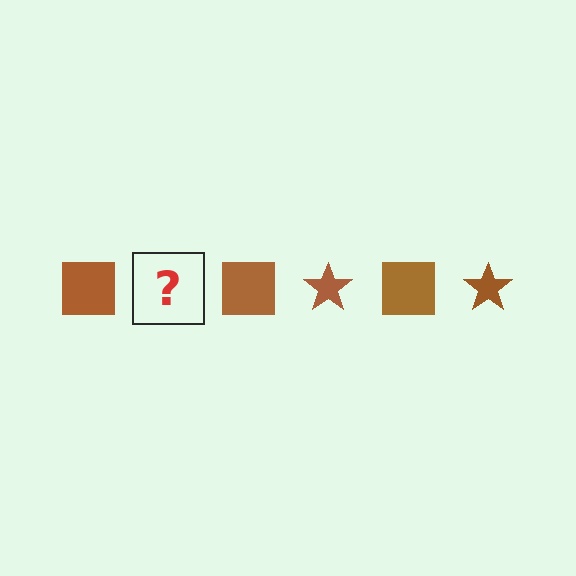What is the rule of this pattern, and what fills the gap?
The rule is that the pattern cycles through square, star shapes in brown. The gap should be filled with a brown star.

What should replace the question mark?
The question mark should be replaced with a brown star.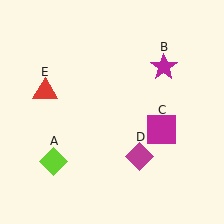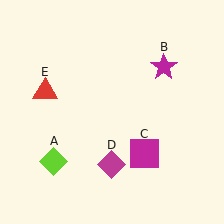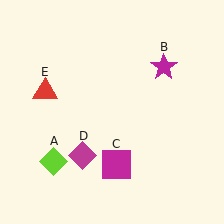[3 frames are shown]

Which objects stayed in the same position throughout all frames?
Lime diamond (object A) and magenta star (object B) and red triangle (object E) remained stationary.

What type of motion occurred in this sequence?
The magenta square (object C), magenta diamond (object D) rotated clockwise around the center of the scene.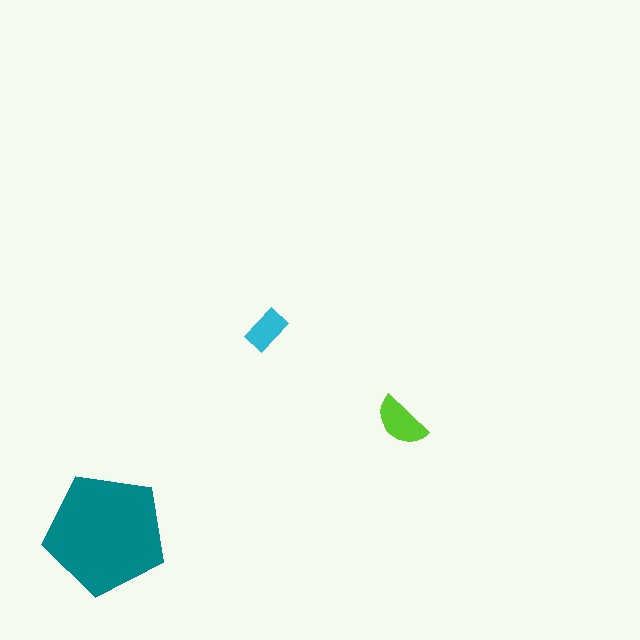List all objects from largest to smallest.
The teal pentagon, the lime semicircle, the cyan rectangle.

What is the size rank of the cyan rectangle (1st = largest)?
3rd.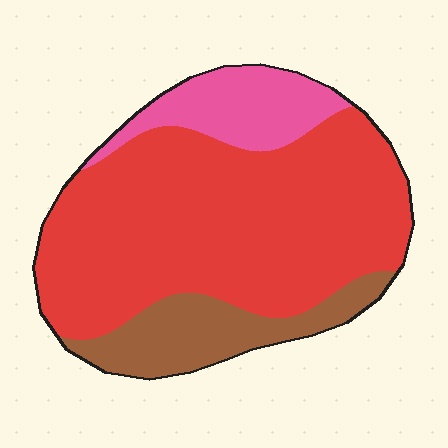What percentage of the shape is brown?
Brown covers 17% of the shape.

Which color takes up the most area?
Red, at roughly 70%.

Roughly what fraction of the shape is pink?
Pink covers roughly 15% of the shape.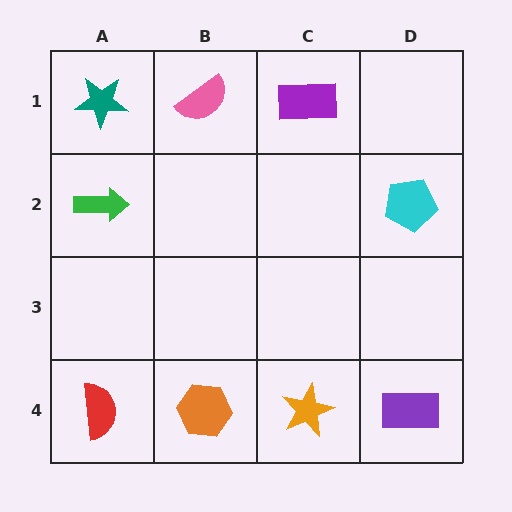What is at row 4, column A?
A red semicircle.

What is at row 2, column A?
A green arrow.